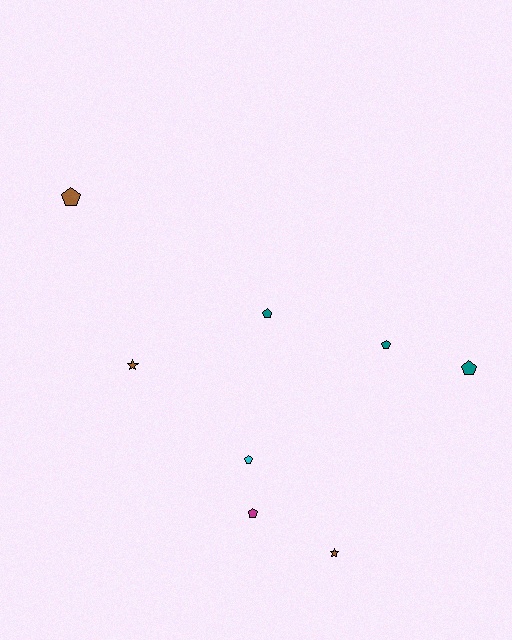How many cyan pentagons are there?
There is 1 cyan pentagon.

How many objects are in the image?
There are 8 objects.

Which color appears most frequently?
Brown, with 3 objects.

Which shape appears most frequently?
Pentagon, with 6 objects.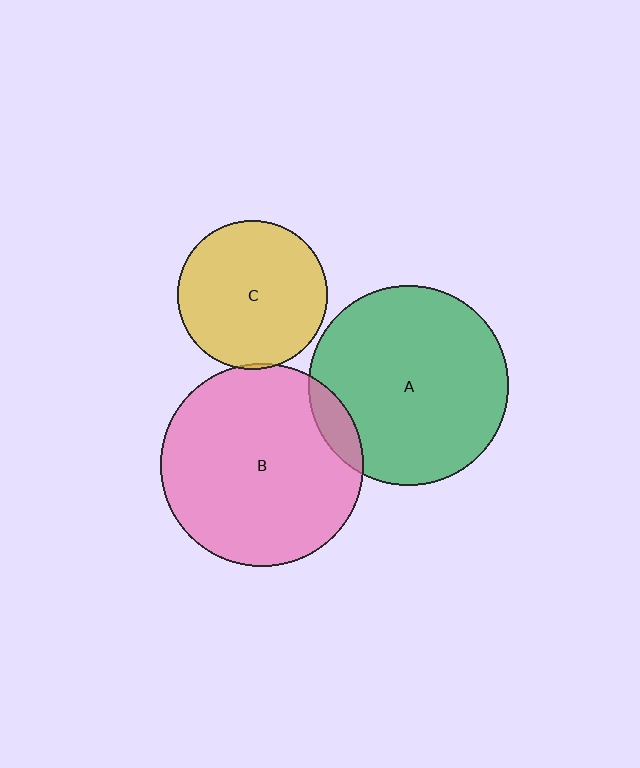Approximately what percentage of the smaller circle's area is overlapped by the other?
Approximately 5%.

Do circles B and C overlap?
Yes.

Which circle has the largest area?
Circle B (pink).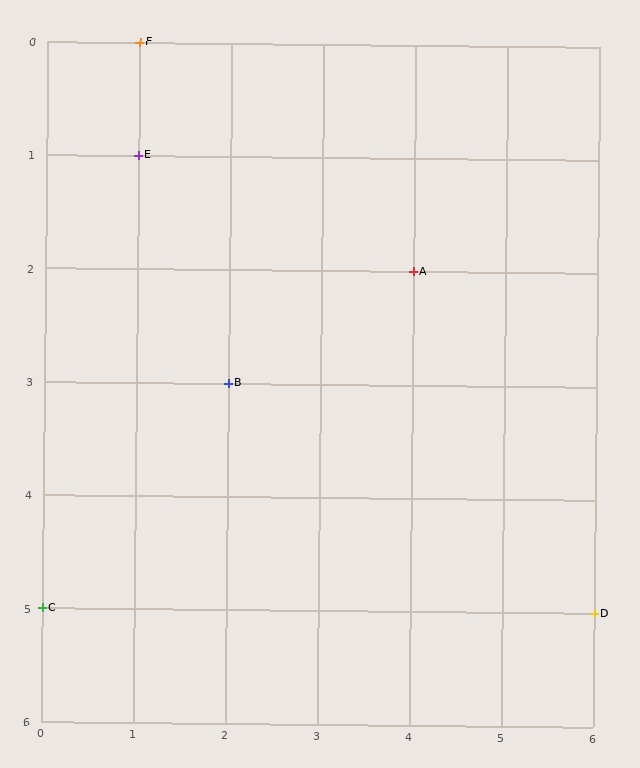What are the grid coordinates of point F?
Point F is at grid coordinates (1, 0).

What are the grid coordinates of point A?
Point A is at grid coordinates (4, 2).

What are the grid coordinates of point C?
Point C is at grid coordinates (0, 5).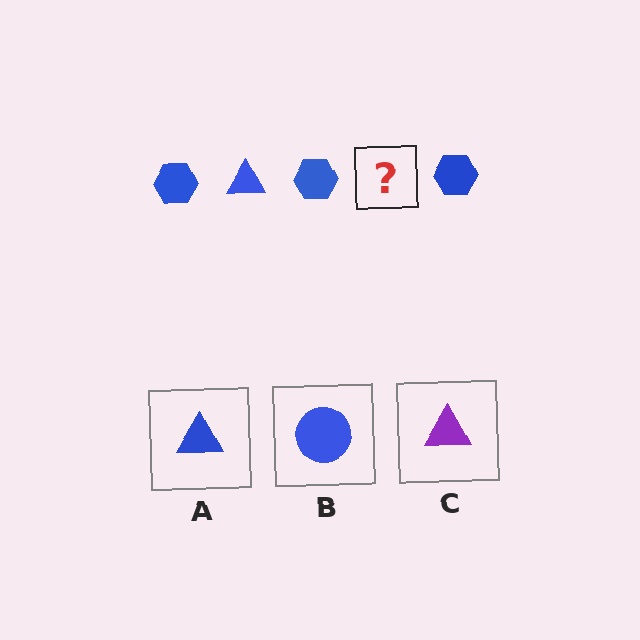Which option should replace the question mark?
Option A.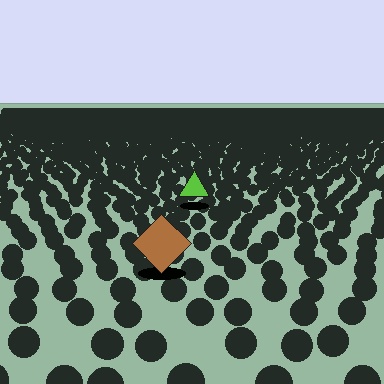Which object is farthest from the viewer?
The lime triangle is farthest from the viewer. It appears smaller and the ground texture around it is denser.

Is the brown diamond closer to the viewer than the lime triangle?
Yes. The brown diamond is closer — you can tell from the texture gradient: the ground texture is coarser near it.